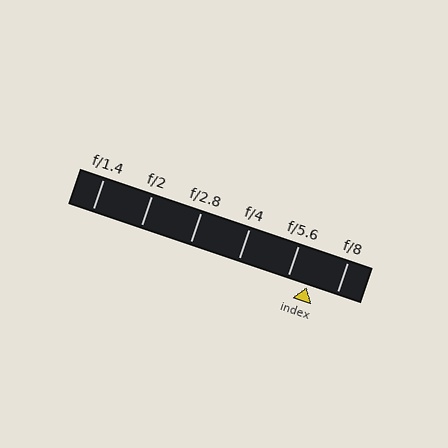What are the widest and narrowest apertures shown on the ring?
The widest aperture shown is f/1.4 and the narrowest is f/8.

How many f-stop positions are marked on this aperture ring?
There are 6 f-stop positions marked.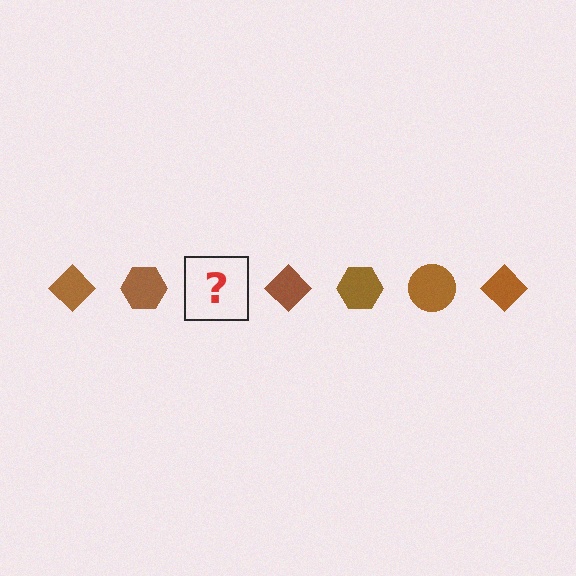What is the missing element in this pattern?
The missing element is a brown circle.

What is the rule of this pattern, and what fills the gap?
The rule is that the pattern cycles through diamond, hexagon, circle shapes in brown. The gap should be filled with a brown circle.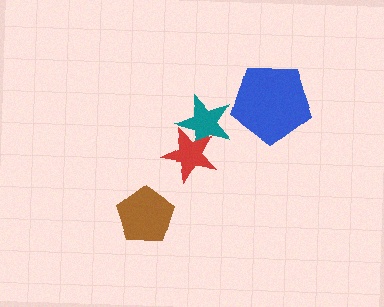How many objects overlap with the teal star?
1 object overlaps with the teal star.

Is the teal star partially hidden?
Yes, it is partially covered by another shape.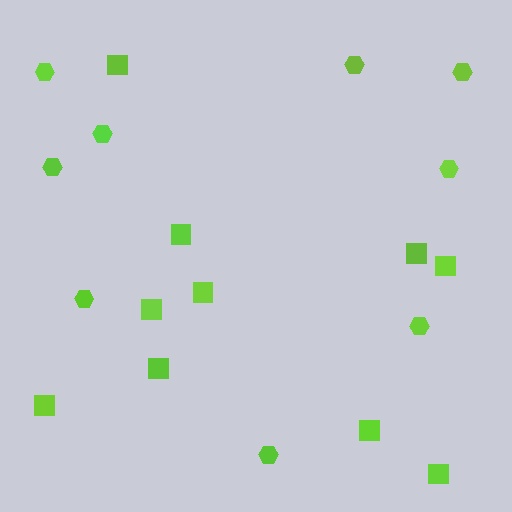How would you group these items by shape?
There are 2 groups: one group of squares (10) and one group of hexagons (9).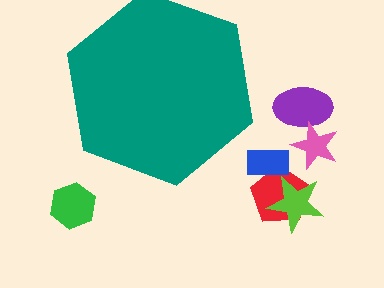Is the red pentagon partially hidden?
No, the red pentagon is fully visible.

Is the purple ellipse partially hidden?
No, the purple ellipse is fully visible.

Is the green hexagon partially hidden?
No, the green hexagon is fully visible.